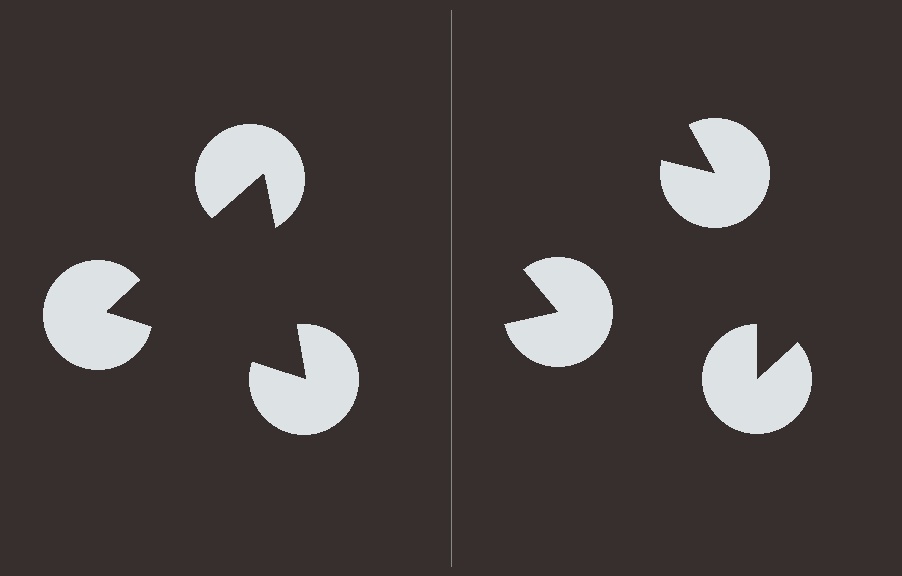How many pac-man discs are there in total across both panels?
6 — 3 on each side.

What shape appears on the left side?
An illusory triangle.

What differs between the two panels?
The pac-man discs are positioned identically on both sides; only the wedge orientations differ. On the left they align to a triangle; on the right they are misaligned.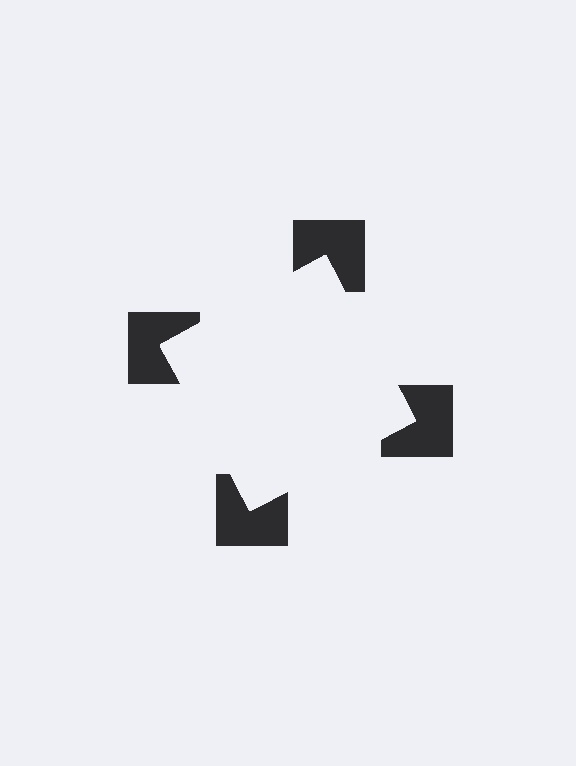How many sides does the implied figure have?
4 sides.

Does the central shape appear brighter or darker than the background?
It typically appears slightly brighter than the background, even though no actual brightness change is drawn.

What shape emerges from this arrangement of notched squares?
An illusory square — its edges are inferred from the aligned wedge cuts in the notched squares, not physically drawn.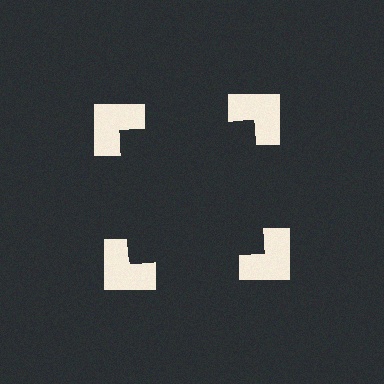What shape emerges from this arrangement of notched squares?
An illusory square — its edges are inferred from the aligned wedge cuts in the notched squares, not physically drawn.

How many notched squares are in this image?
There are 4 — one at each vertex of the illusory square.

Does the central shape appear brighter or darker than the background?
It typically appears slightly darker than the background, even though no actual brightness change is drawn.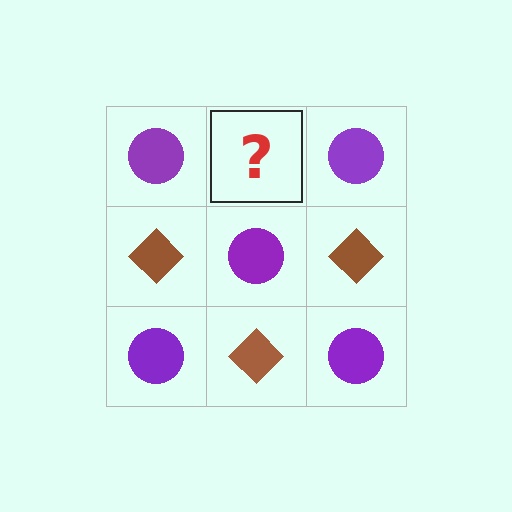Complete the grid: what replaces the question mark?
The question mark should be replaced with a brown diamond.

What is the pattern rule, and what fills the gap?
The rule is that it alternates purple circle and brown diamond in a checkerboard pattern. The gap should be filled with a brown diamond.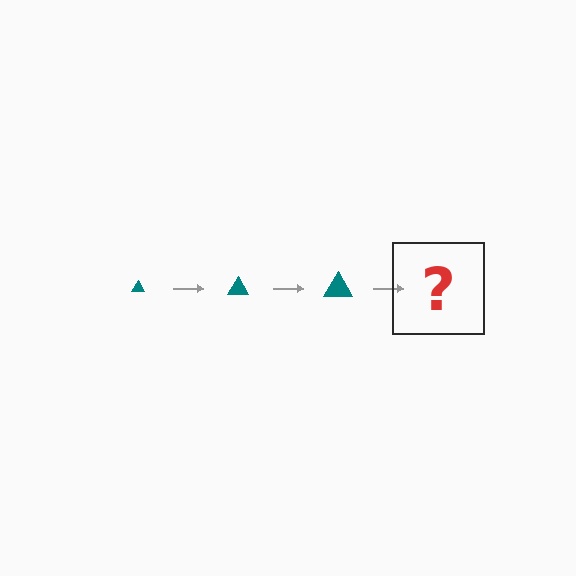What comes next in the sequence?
The next element should be a teal triangle, larger than the previous one.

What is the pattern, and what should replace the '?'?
The pattern is that the triangle gets progressively larger each step. The '?' should be a teal triangle, larger than the previous one.